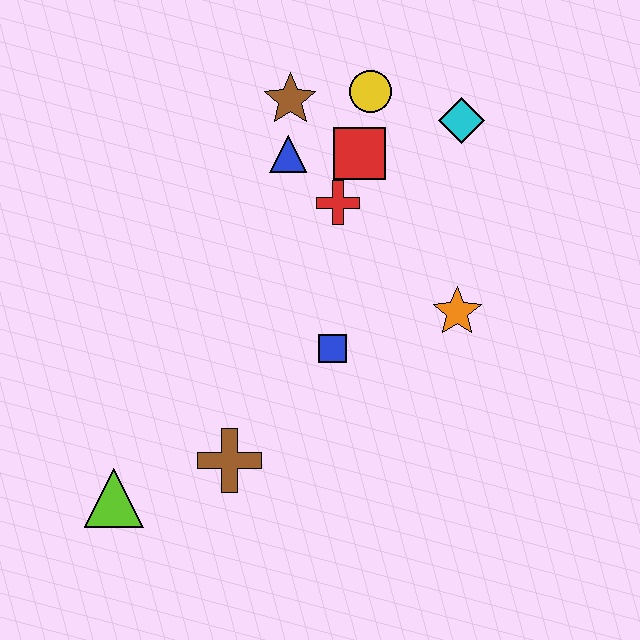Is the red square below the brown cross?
No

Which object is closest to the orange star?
The blue square is closest to the orange star.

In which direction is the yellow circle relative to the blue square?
The yellow circle is above the blue square.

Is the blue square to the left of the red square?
Yes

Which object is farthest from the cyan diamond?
The lime triangle is farthest from the cyan diamond.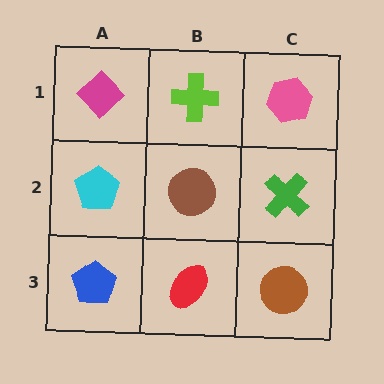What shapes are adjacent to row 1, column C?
A green cross (row 2, column C), a lime cross (row 1, column B).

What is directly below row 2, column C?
A brown circle.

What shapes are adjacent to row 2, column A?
A magenta diamond (row 1, column A), a blue pentagon (row 3, column A), a brown circle (row 2, column B).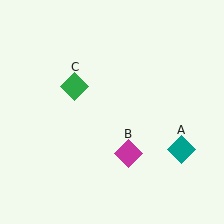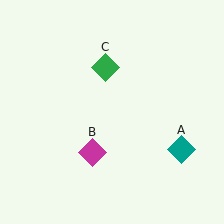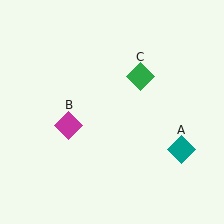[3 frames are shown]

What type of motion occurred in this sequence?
The magenta diamond (object B), green diamond (object C) rotated clockwise around the center of the scene.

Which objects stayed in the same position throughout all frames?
Teal diamond (object A) remained stationary.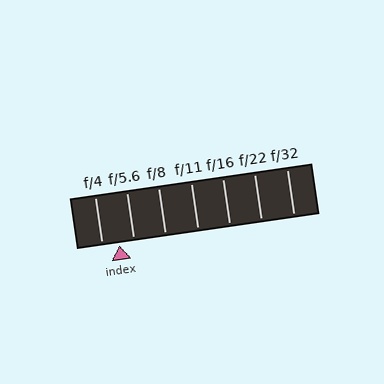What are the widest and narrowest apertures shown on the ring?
The widest aperture shown is f/4 and the narrowest is f/32.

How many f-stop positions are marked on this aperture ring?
There are 7 f-stop positions marked.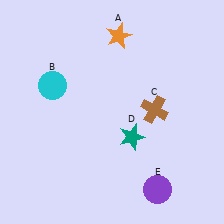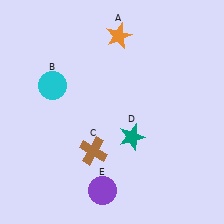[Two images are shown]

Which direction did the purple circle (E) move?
The purple circle (E) moved left.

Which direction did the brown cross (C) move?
The brown cross (C) moved left.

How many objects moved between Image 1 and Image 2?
2 objects moved between the two images.